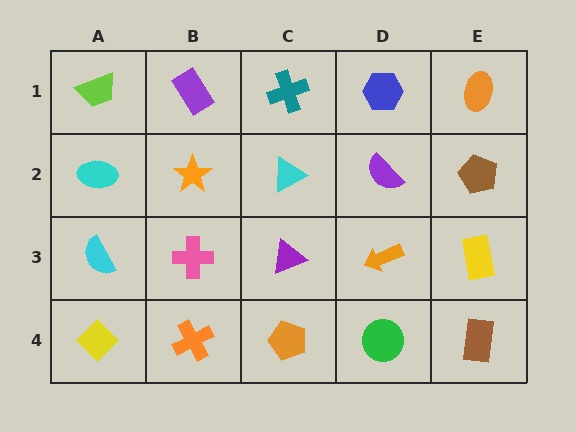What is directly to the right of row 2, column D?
A brown pentagon.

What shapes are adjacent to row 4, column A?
A cyan semicircle (row 3, column A), an orange cross (row 4, column B).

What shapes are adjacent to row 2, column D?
A blue hexagon (row 1, column D), an orange arrow (row 3, column D), a cyan triangle (row 2, column C), a brown pentagon (row 2, column E).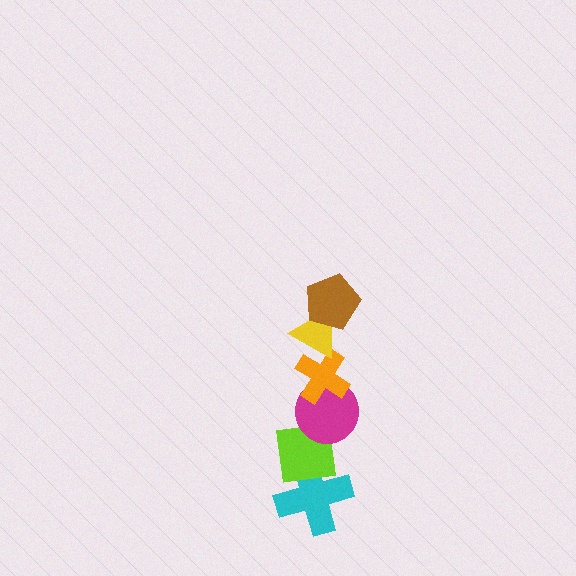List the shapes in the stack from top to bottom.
From top to bottom: the brown pentagon, the yellow triangle, the orange cross, the magenta circle, the lime square, the cyan cross.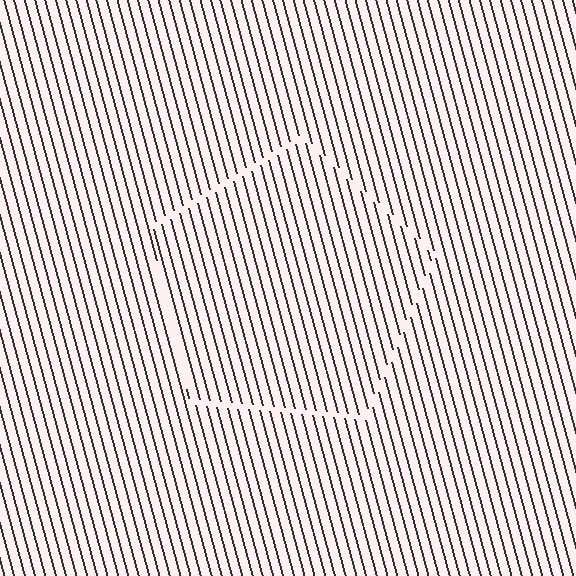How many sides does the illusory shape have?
5 sides — the line-ends trace a pentagon.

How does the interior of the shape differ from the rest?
The interior of the shape contains the same grating, shifted by half a period — the contour is defined by the phase discontinuity where line-ends from the inner and outer gratings abut.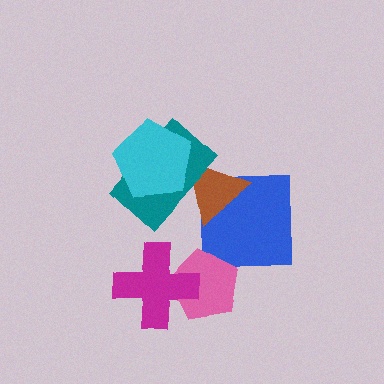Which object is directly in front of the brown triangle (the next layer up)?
The teal rectangle is directly in front of the brown triangle.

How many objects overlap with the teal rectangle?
2 objects overlap with the teal rectangle.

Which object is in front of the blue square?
The brown triangle is in front of the blue square.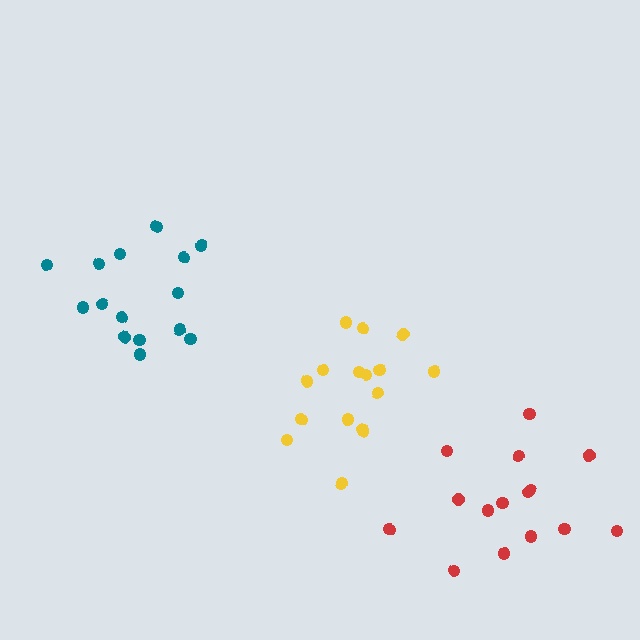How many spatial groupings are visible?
There are 3 spatial groupings.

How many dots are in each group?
Group 1: 16 dots, Group 2: 15 dots, Group 3: 15 dots (46 total).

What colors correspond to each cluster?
The clusters are colored: yellow, teal, red.